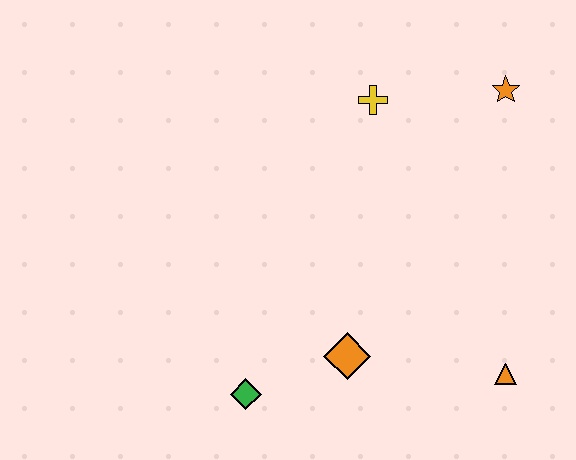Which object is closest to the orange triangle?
The orange diamond is closest to the orange triangle.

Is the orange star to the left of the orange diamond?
No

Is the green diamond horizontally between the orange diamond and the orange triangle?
No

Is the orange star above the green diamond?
Yes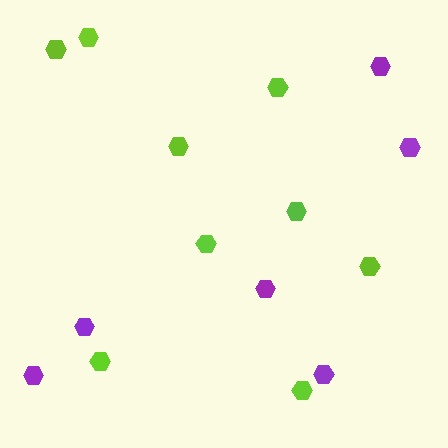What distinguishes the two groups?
There are 2 groups: one group of purple hexagons (6) and one group of lime hexagons (9).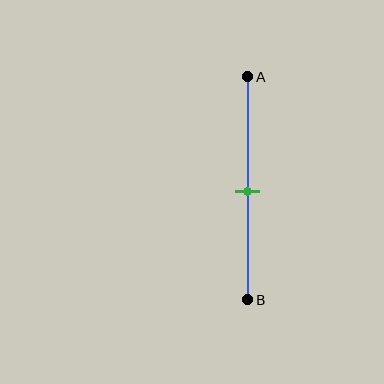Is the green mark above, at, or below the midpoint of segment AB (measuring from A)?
The green mark is approximately at the midpoint of segment AB.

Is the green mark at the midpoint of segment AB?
Yes, the mark is approximately at the midpoint.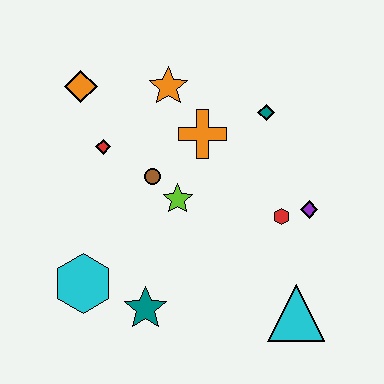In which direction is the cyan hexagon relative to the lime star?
The cyan hexagon is to the left of the lime star.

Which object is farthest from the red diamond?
The cyan triangle is farthest from the red diamond.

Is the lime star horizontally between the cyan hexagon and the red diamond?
No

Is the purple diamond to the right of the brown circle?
Yes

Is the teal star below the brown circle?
Yes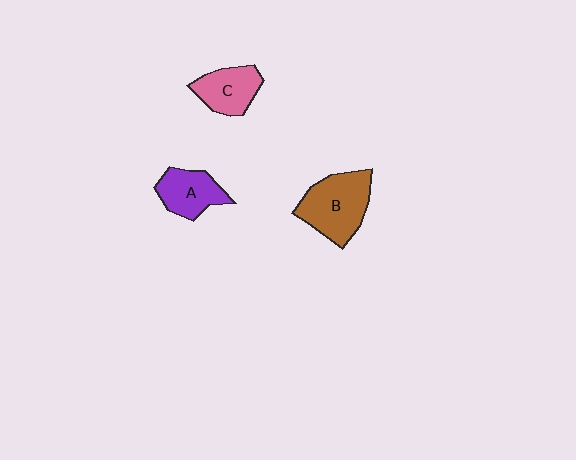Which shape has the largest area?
Shape B (brown).